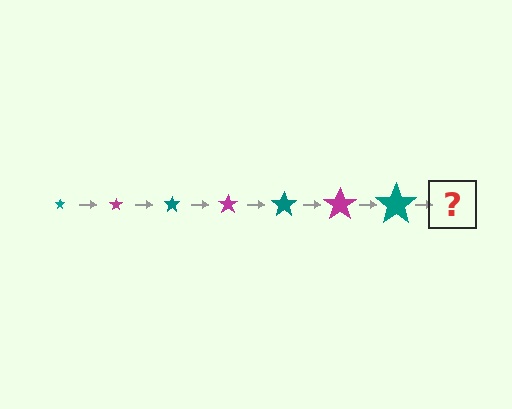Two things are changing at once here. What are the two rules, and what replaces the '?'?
The two rules are that the star grows larger each step and the color cycles through teal and magenta. The '?' should be a magenta star, larger than the previous one.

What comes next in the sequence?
The next element should be a magenta star, larger than the previous one.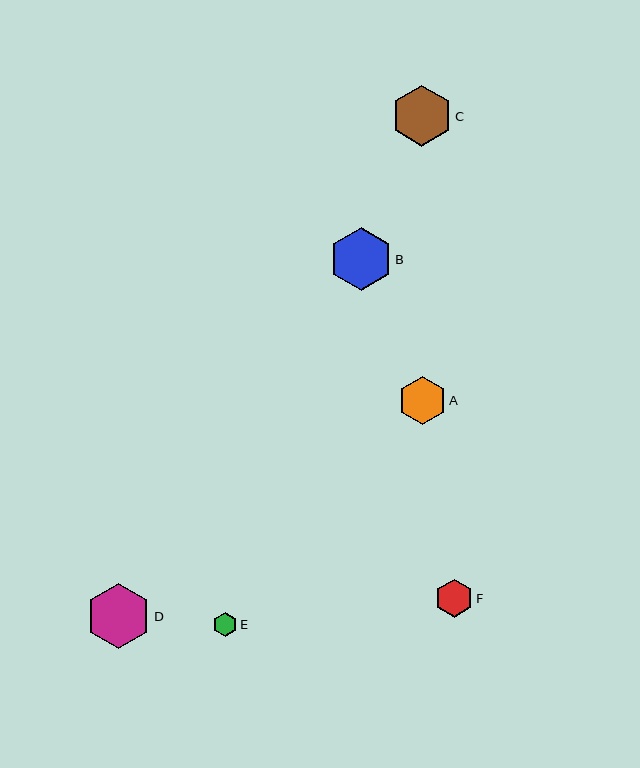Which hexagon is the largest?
Hexagon D is the largest with a size of approximately 65 pixels.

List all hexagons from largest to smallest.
From largest to smallest: D, B, C, A, F, E.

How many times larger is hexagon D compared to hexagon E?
Hexagon D is approximately 2.7 times the size of hexagon E.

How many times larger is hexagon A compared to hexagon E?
Hexagon A is approximately 2.0 times the size of hexagon E.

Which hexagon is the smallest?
Hexagon E is the smallest with a size of approximately 24 pixels.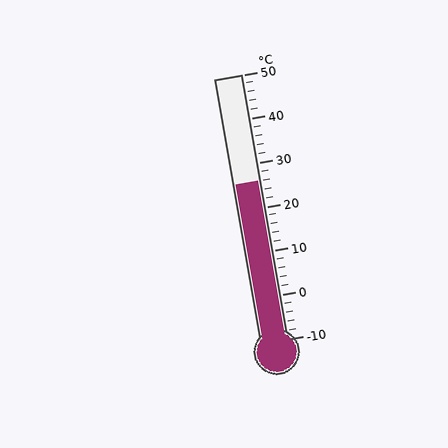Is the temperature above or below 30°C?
The temperature is below 30°C.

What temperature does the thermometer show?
The thermometer shows approximately 26°C.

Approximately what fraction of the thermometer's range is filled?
The thermometer is filled to approximately 60% of its range.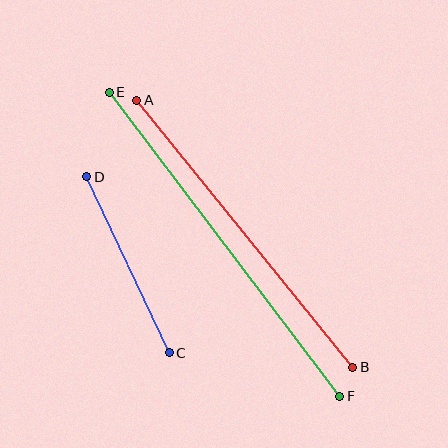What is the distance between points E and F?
The distance is approximately 381 pixels.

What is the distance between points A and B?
The distance is approximately 344 pixels.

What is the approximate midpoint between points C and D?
The midpoint is at approximately (128, 265) pixels.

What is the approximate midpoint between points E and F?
The midpoint is at approximately (224, 244) pixels.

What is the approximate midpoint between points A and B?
The midpoint is at approximately (245, 234) pixels.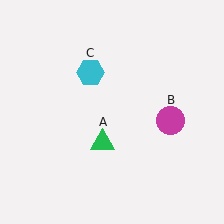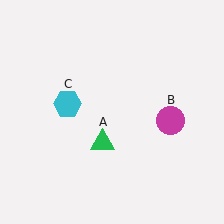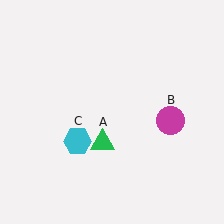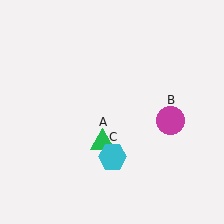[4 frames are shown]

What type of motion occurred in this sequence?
The cyan hexagon (object C) rotated counterclockwise around the center of the scene.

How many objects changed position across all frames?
1 object changed position: cyan hexagon (object C).